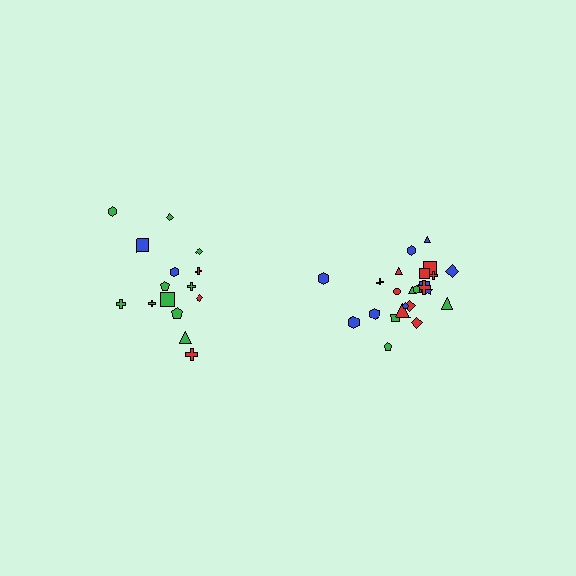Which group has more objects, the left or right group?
The right group.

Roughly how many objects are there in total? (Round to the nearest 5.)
Roughly 40 objects in total.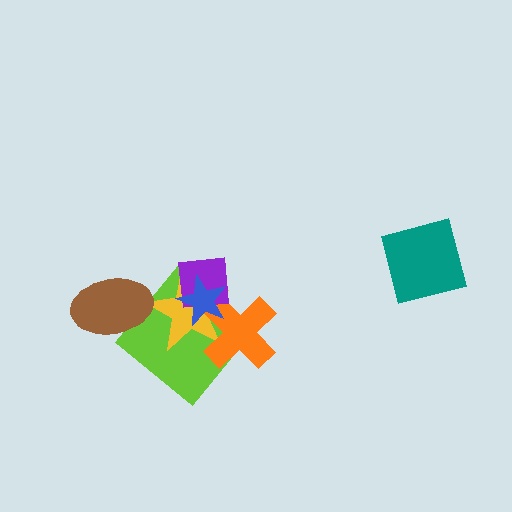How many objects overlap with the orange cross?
4 objects overlap with the orange cross.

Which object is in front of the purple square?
The blue star is in front of the purple square.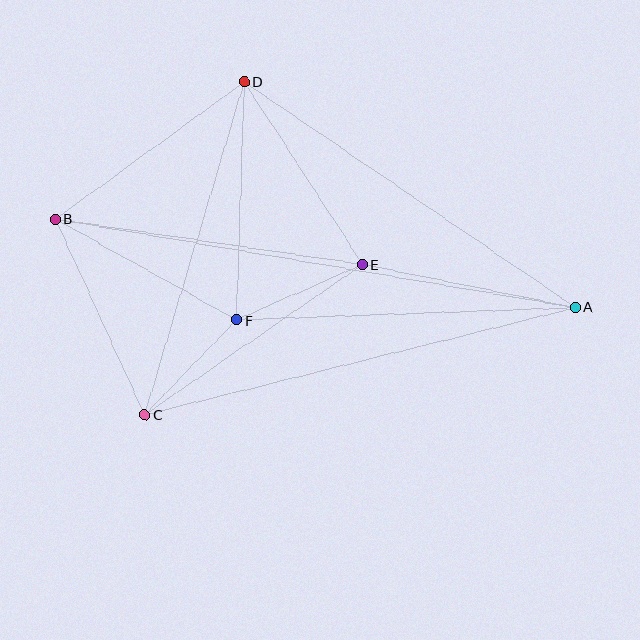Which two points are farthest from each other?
Points A and B are farthest from each other.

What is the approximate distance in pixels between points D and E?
The distance between D and E is approximately 218 pixels.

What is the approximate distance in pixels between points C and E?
The distance between C and E is approximately 264 pixels.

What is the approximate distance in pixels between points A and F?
The distance between A and F is approximately 339 pixels.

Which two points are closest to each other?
Points C and F are closest to each other.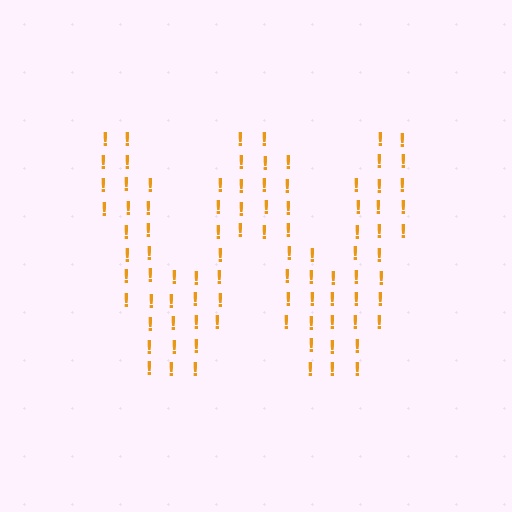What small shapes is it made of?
It is made of small exclamation marks.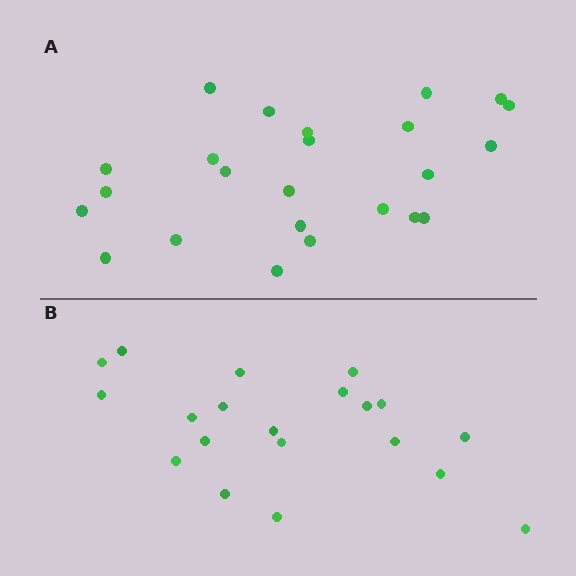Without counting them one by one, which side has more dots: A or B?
Region A (the top region) has more dots.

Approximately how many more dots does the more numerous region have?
Region A has about 4 more dots than region B.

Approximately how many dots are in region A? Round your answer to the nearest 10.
About 20 dots. (The exact count is 24, which rounds to 20.)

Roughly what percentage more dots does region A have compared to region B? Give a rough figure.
About 20% more.